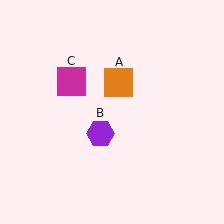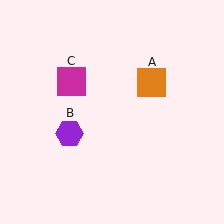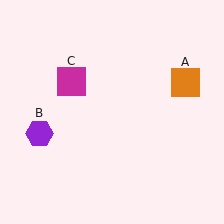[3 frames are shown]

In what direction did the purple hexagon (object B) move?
The purple hexagon (object B) moved left.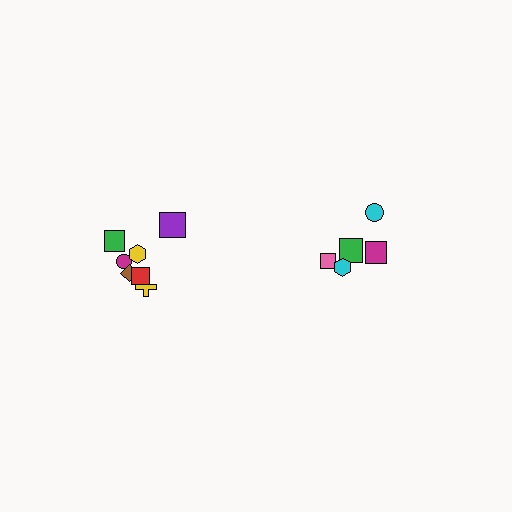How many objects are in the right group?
There are 5 objects.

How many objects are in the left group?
There are 7 objects.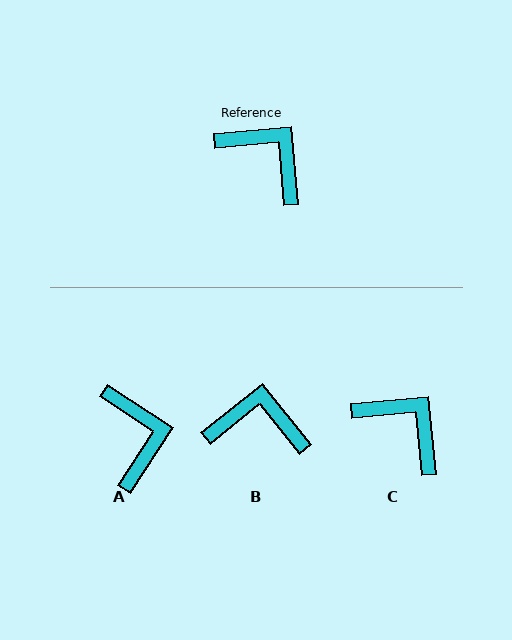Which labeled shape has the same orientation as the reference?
C.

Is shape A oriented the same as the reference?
No, it is off by about 38 degrees.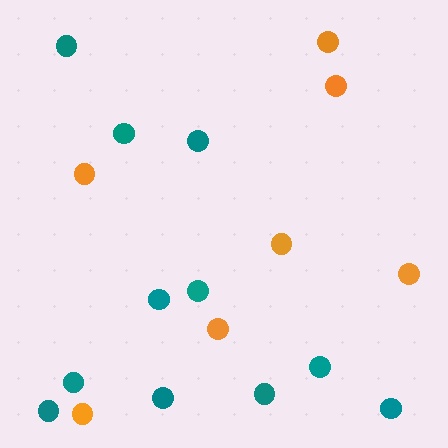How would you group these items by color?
There are 2 groups: one group of teal circles (11) and one group of orange circles (7).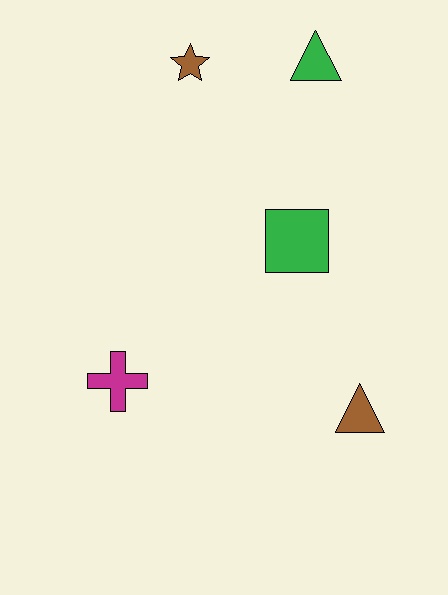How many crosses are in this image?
There is 1 cross.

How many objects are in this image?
There are 5 objects.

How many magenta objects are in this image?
There is 1 magenta object.